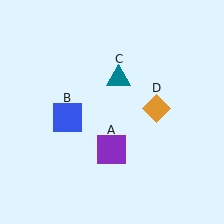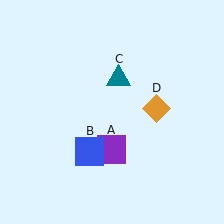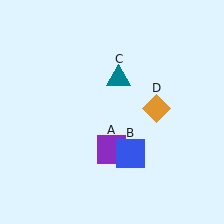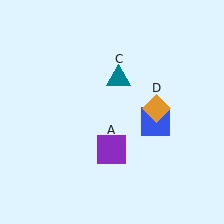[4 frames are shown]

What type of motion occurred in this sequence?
The blue square (object B) rotated counterclockwise around the center of the scene.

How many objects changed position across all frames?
1 object changed position: blue square (object B).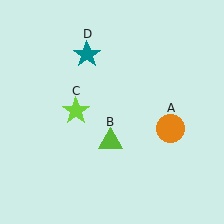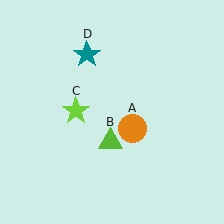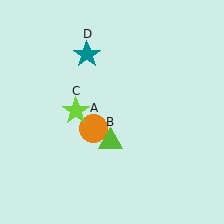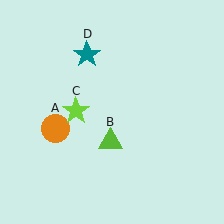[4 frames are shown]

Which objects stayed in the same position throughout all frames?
Lime triangle (object B) and lime star (object C) and teal star (object D) remained stationary.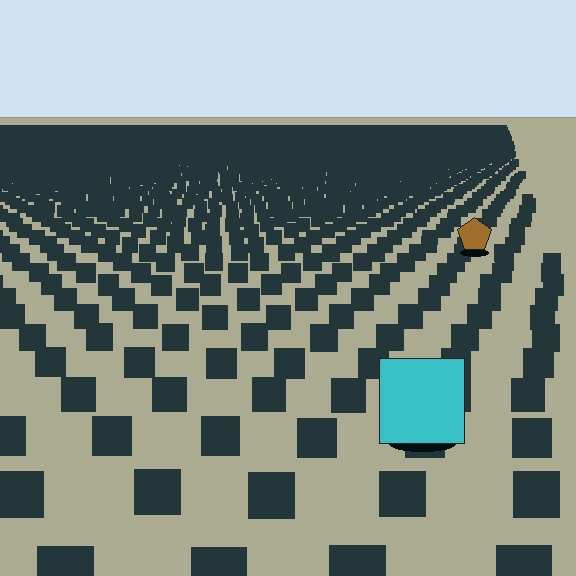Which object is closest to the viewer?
The cyan square is closest. The texture marks near it are larger and more spread out.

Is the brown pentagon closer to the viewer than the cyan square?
No. The cyan square is closer — you can tell from the texture gradient: the ground texture is coarser near it.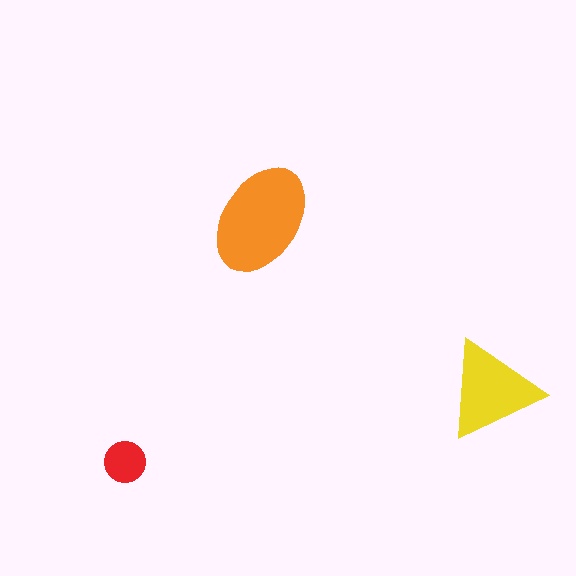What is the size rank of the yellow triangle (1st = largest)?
2nd.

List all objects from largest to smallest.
The orange ellipse, the yellow triangle, the red circle.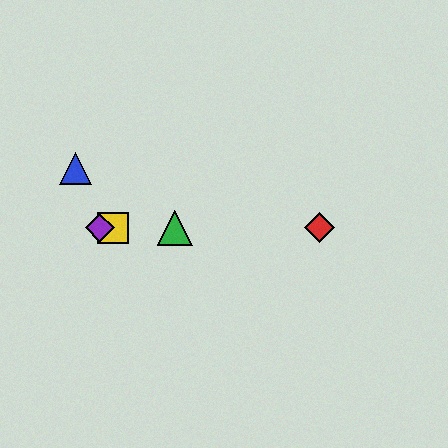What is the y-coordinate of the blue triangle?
The blue triangle is at y≈168.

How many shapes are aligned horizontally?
4 shapes (the red diamond, the green triangle, the yellow square, the purple diamond) are aligned horizontally.